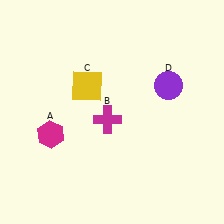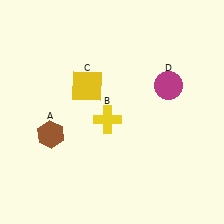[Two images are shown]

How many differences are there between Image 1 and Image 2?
There are 3 differences between the two images.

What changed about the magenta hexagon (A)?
In Image 1, A is magenta. In Image 2, it changed to brown.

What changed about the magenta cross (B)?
In Image 1, B is magenta. In Image 2, it changed to yellow.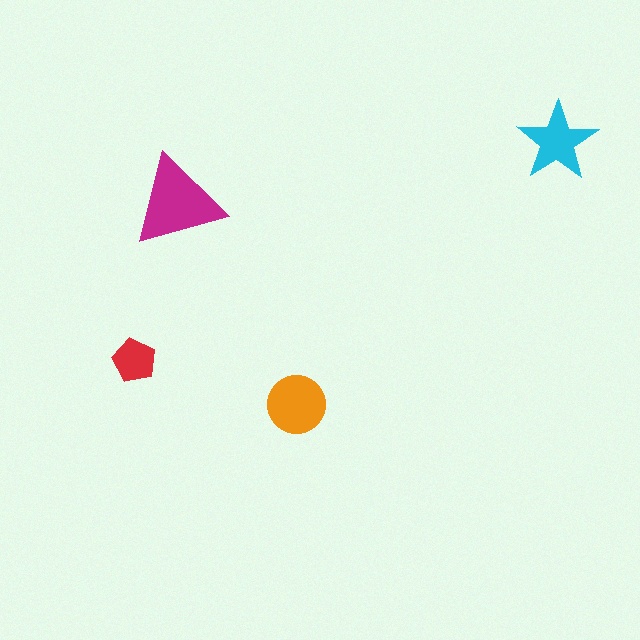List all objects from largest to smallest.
The magenta triangle, the orange circle, the cyan star, the red pentagon.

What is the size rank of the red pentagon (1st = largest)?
4th.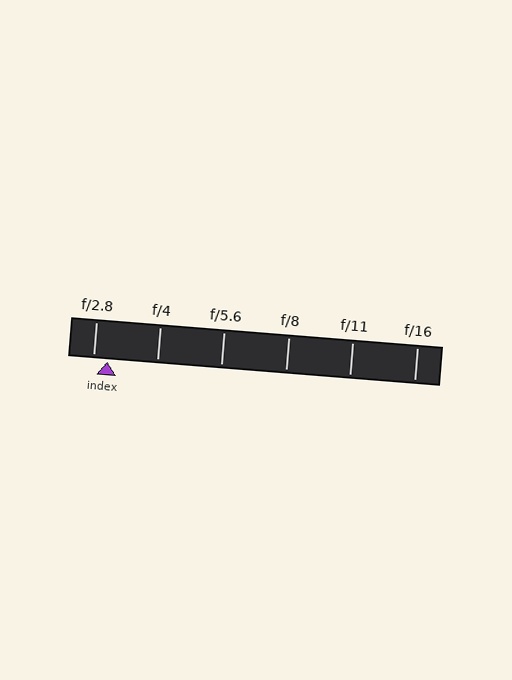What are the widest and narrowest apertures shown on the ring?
The widest aperture shown is f/2.8 and the narrowest is f/16.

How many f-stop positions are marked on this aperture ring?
There are 6 f-stop positions marked.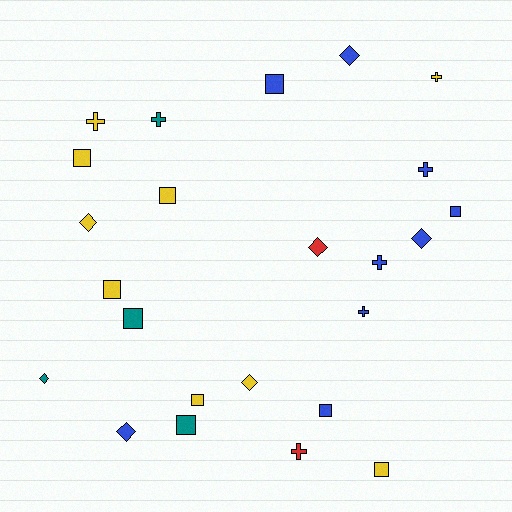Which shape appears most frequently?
Square, with 10 objects.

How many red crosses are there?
There is 1 red cross.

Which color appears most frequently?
Blue, with 9 objects.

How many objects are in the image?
There are 24 objects.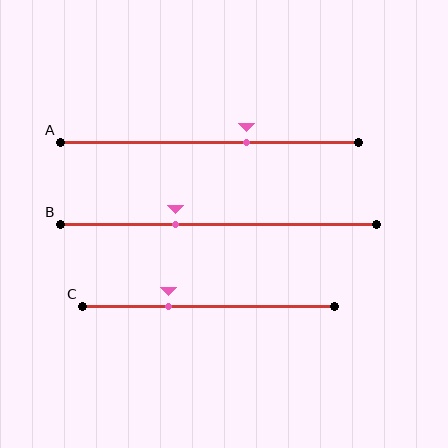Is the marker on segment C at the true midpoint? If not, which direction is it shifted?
No, the marker on segment C is shifted to the left by about 16% of the segment length.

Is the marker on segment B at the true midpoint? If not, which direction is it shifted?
No, the marker on segment B is shifted to the left by about 13% of the segment length.